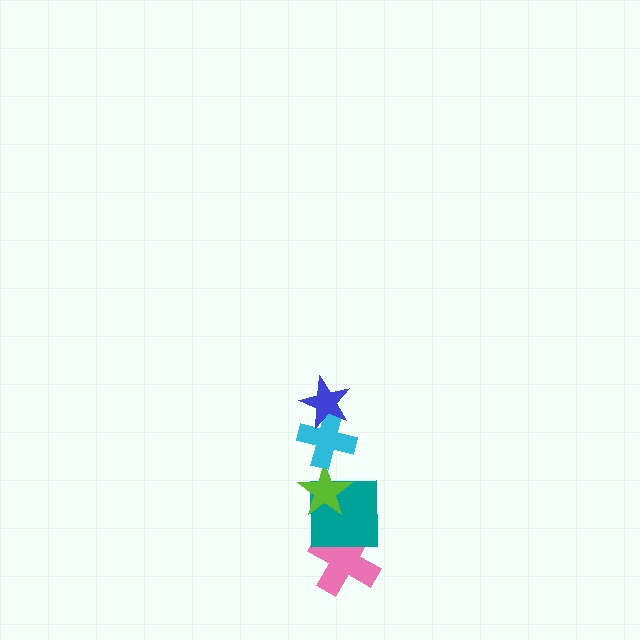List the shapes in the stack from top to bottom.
From top to bottom: the blue star, the cyan cross, the lime star, the teal square, the pink cross.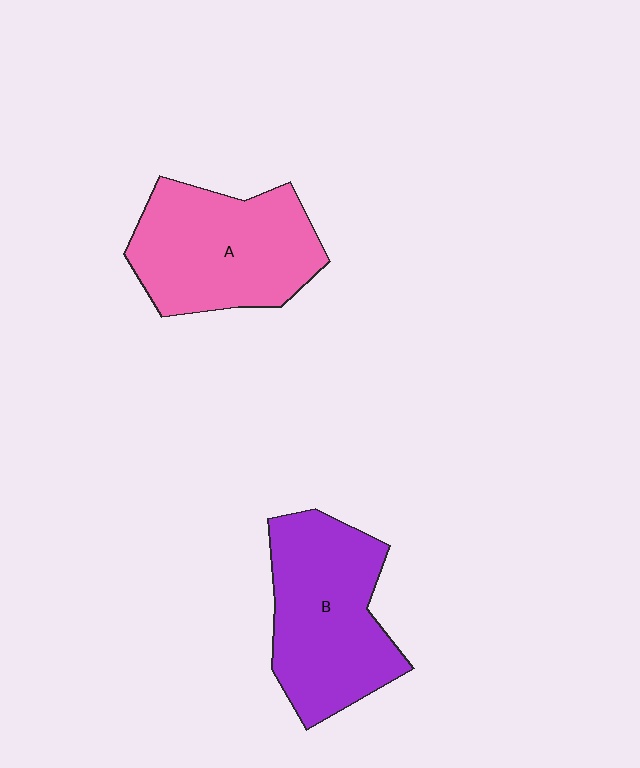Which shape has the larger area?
Shape B (purple).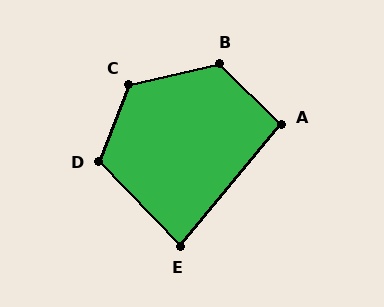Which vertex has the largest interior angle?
C, at approximately 124 degrees.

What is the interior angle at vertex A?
Approximately 95 degrees (approximately right).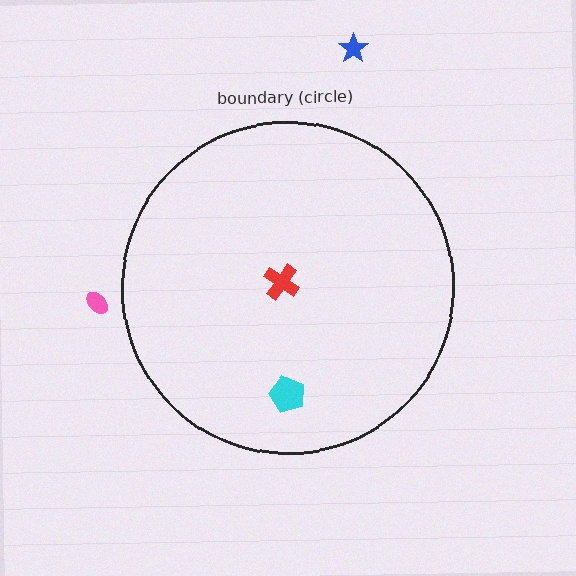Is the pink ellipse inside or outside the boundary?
Outside.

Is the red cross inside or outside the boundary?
Inside.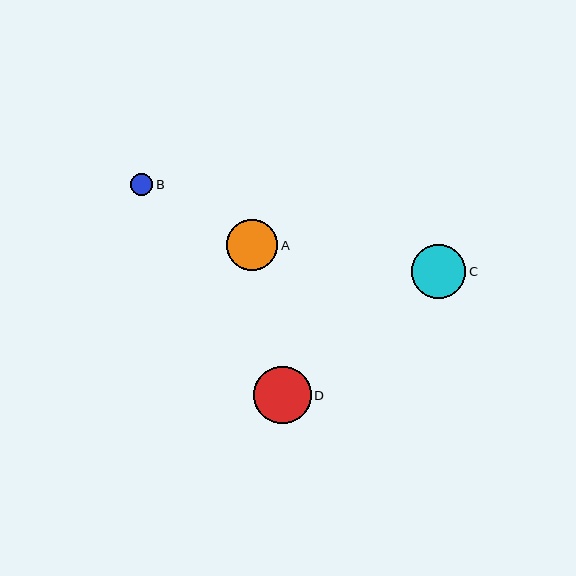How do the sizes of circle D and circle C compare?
Circle D and circle C are approximately the same size.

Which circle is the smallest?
Circle B is the smallest with a size of approximately 22 pixels.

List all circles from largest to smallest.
From largest to smallest: D, C, A, B.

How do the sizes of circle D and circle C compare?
Circle D and circle C are approximately the same size.